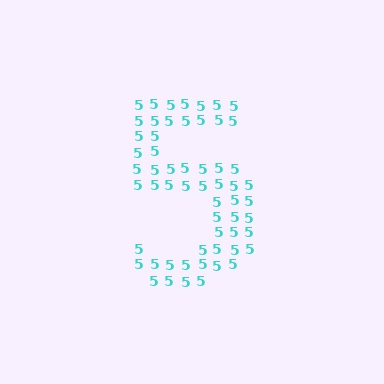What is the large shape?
The large shape is the digit 5.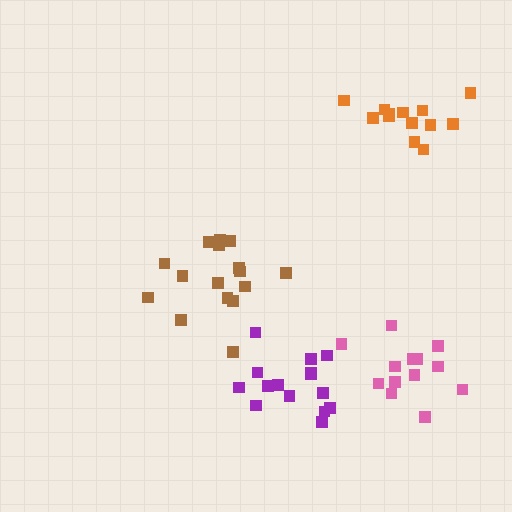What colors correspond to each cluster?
The clusters are colored: purple, orange, brown, pink.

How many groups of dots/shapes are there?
There are 4 groups.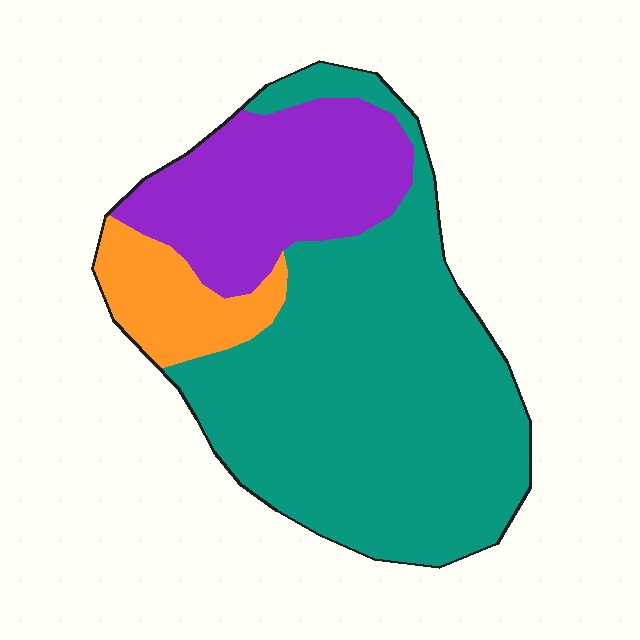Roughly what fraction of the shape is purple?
Purple takes up about one quarter (1/4) of the shape.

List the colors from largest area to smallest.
From largest to smallest: teal, purple, orange.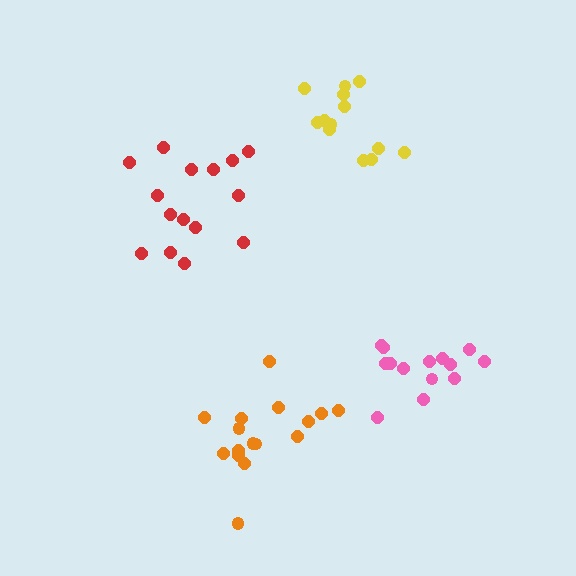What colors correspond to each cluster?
The clusters are colored: yellow, red, pink, orange.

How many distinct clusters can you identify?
There are 4 distinct clusters.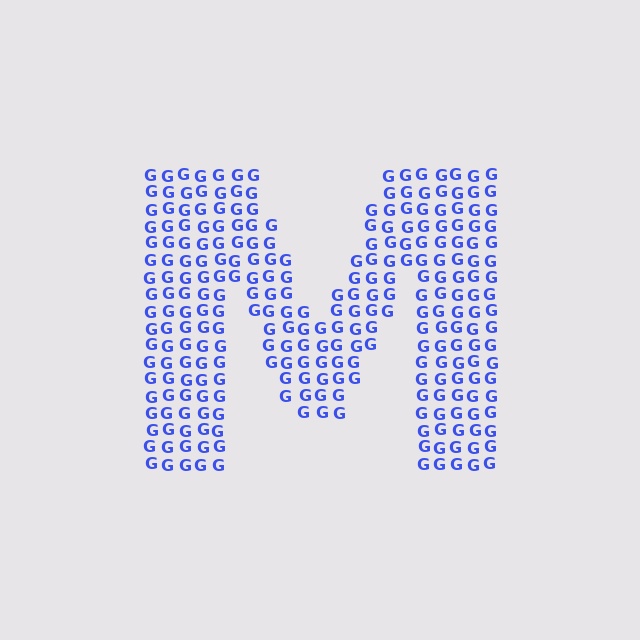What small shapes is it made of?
It is made of small letter G's.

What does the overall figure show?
The overall figure shows the letter M.